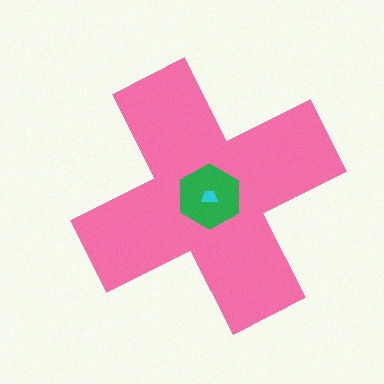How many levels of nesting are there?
3.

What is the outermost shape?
The pink cross.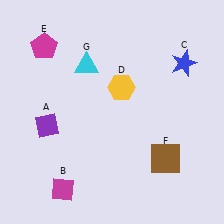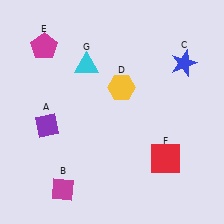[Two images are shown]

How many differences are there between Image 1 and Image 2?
There is 1 difference between the two images.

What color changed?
The square (F) changed from brown in Image 1 to red in Image 2.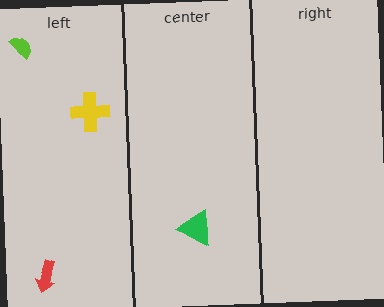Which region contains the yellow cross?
The left region.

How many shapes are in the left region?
3.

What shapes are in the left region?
The lime semicircle, the red arrow, the yellow cross.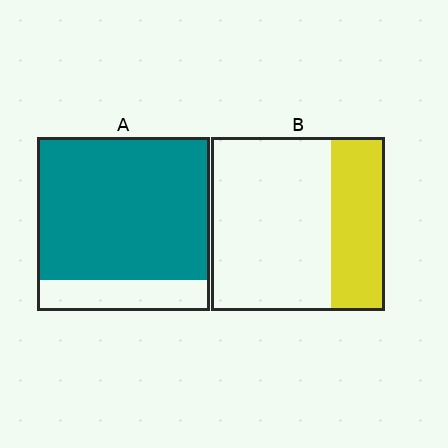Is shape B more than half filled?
No.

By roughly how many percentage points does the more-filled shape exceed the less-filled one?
By roughly 50 percentage points (A over B).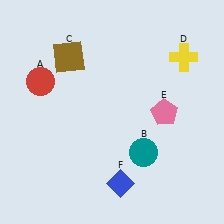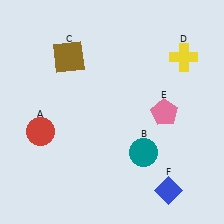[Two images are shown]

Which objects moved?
The objects that moved are: the red circle (A), the blue diamond (F).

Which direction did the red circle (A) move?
The red circle (A) moved down.